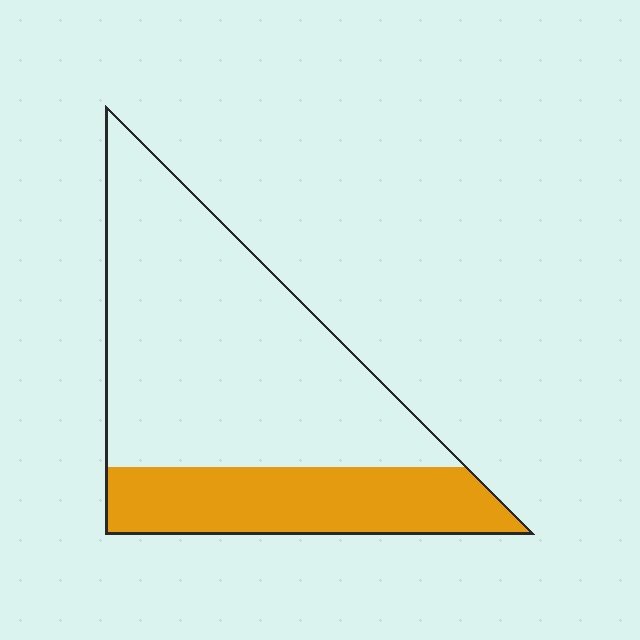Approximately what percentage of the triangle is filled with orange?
Approximately 30%.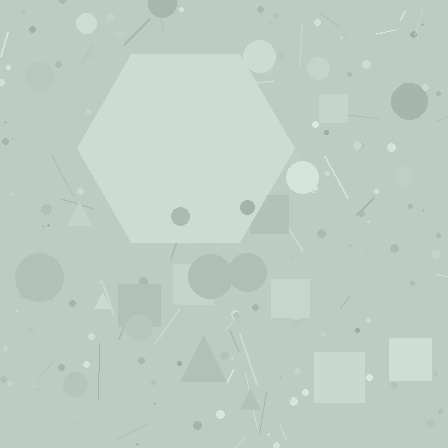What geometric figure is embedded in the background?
A hexagon is embedded in the background.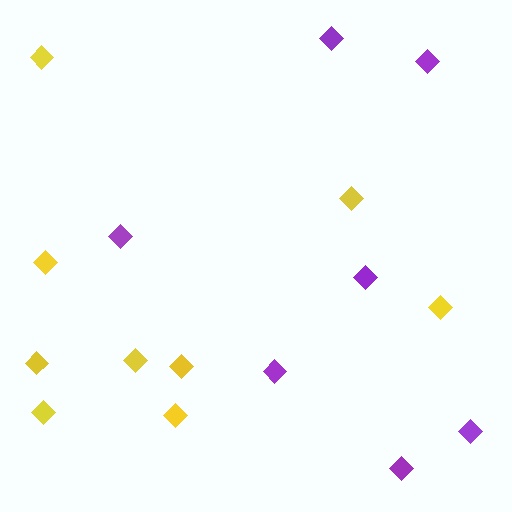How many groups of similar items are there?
There are 2 groups: one group of purple diamonds (7) and one group of yellow diamonds (9).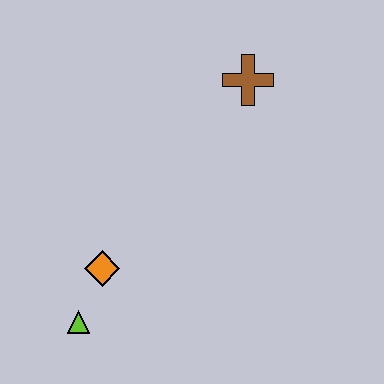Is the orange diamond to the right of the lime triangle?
Yes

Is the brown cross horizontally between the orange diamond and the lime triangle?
No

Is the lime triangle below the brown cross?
Yes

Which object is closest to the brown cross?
The orange diamond is closest to the brown cross.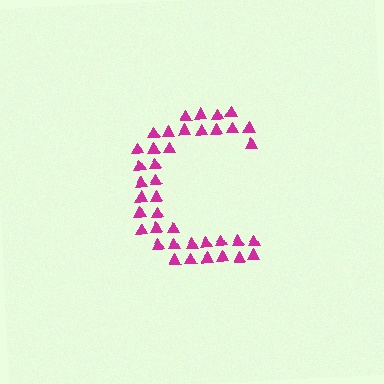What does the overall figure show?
The overall figure shows the letter C.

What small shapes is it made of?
It is made of small triangles.